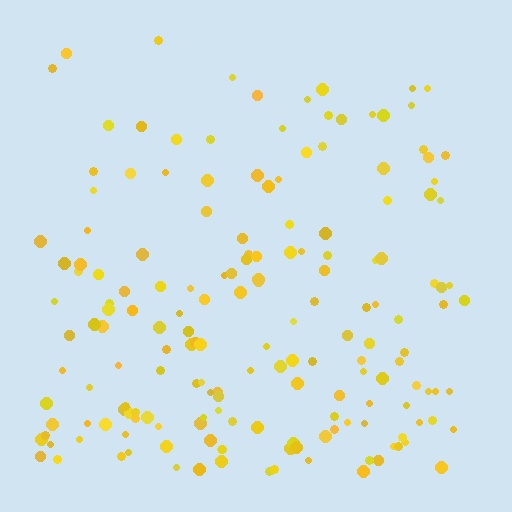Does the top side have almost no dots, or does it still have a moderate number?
Still a moderate number, just noticeably fewer than the bottom.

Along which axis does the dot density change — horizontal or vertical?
Vertical.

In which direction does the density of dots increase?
From top to bottom, with the bottom side densest.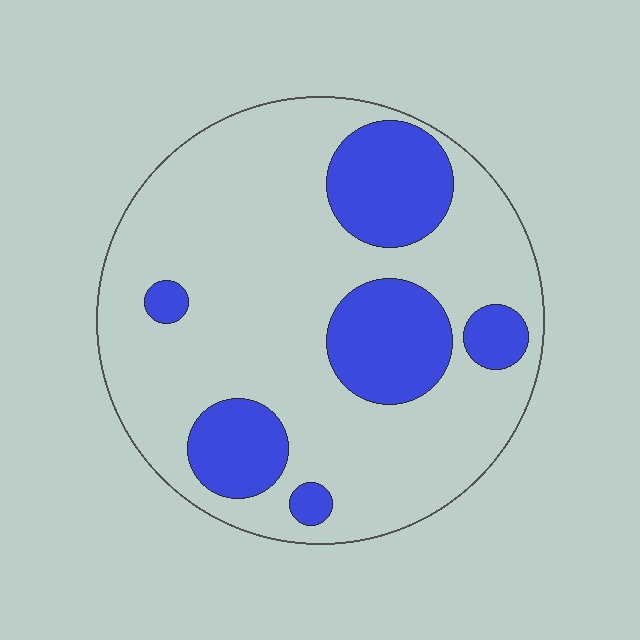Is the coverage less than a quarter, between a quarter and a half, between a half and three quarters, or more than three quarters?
Between a quarter and a half.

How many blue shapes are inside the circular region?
6.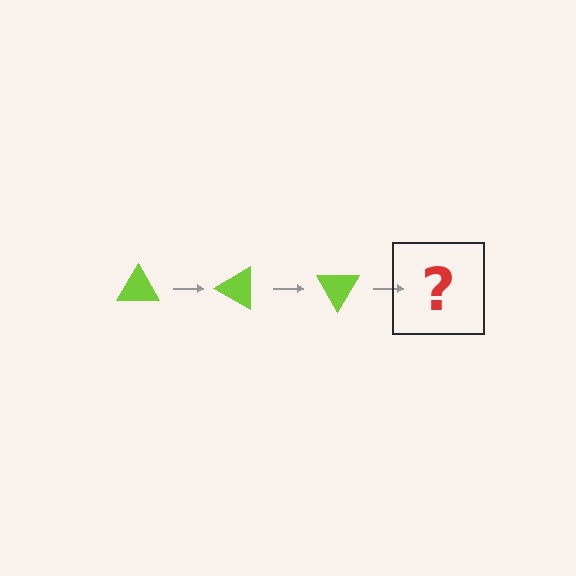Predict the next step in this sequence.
The next step is a lime triangle rotated 90 degrees.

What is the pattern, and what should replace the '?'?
The pattern is that the triangle rotates 30 degrees each step. The '?' should be a lime triangle rotated 90 degrees.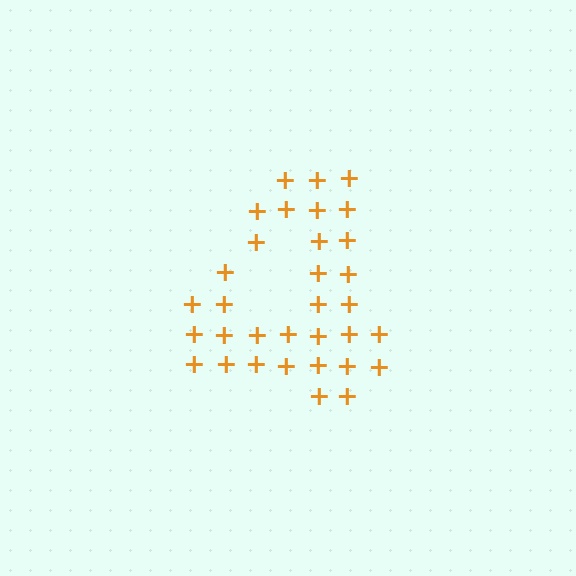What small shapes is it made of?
It is made of small plus signs.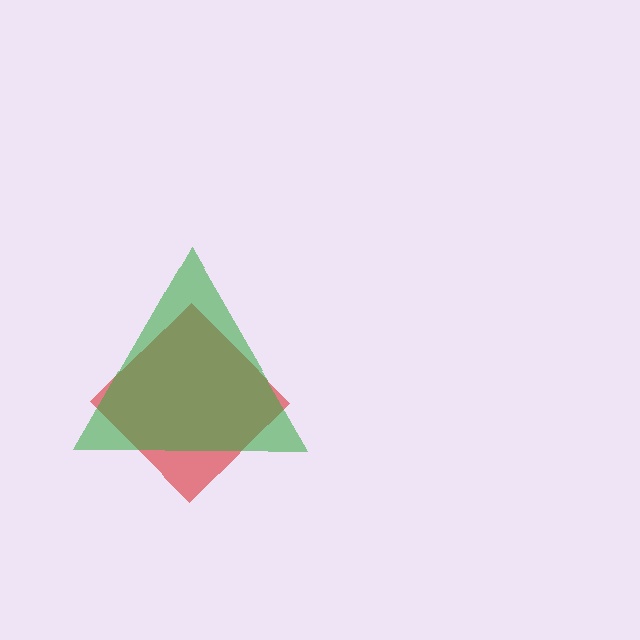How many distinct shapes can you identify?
There are 2 distinct shapes: a red diamond, a green triangle.